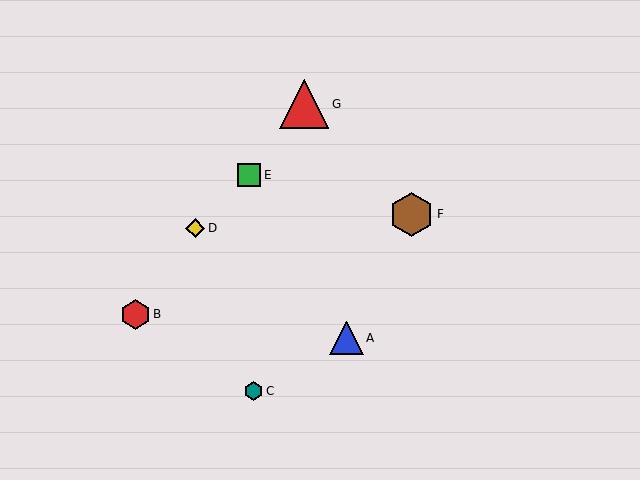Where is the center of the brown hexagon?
The center of the brown hexagon is at (412, 214).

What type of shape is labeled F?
Shape F is a brown hexagon.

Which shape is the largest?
The red triangle (labeled G) is the largest.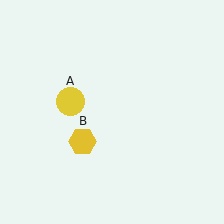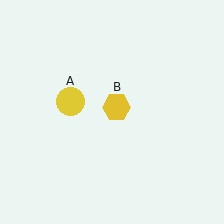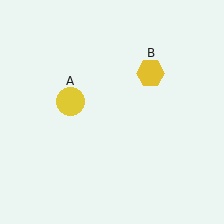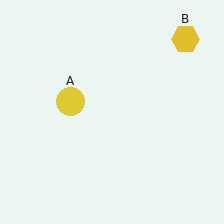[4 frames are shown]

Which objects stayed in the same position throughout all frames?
Yellow circle (object A) remained stationary.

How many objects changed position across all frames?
1 object changed position: yellow hexagon (object B).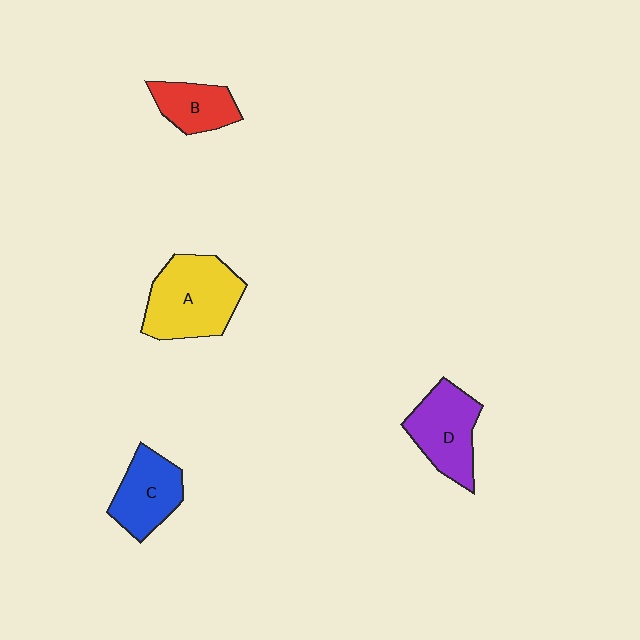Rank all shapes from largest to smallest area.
From largest to smallest: A (yellow), D (purple), C (blue), B (red).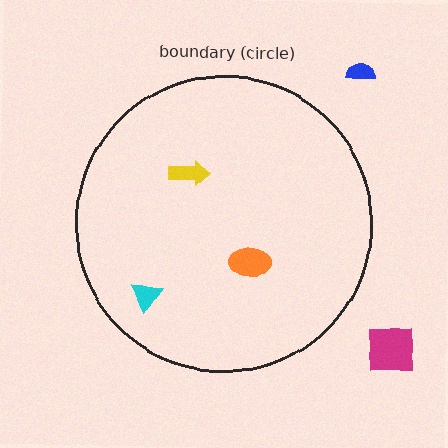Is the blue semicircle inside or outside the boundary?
Outside.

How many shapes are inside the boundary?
3 inside, 2 outside.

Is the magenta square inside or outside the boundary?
Outside.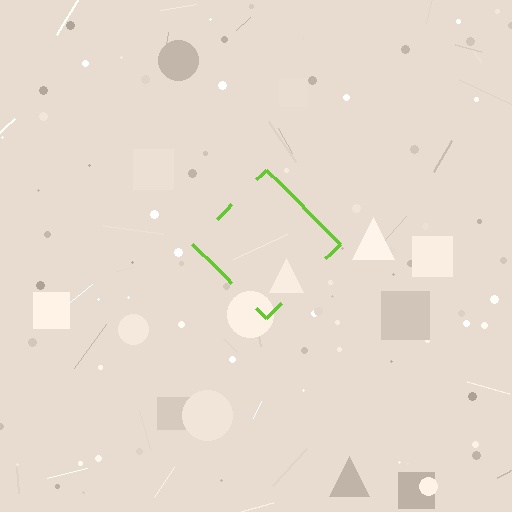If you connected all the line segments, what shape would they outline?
They would outline a diamond.